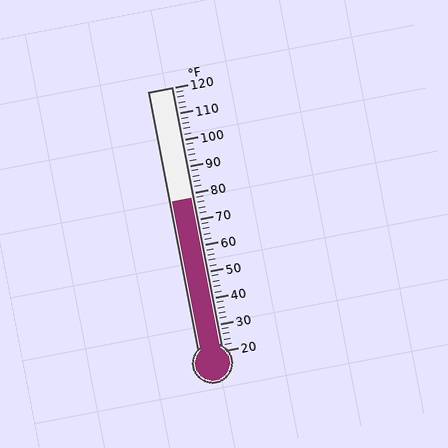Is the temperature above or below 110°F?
The temperature is below 110°F.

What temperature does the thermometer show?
The thermometer shows approximately 78°F.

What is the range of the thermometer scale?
The thermometer scale ranges from 20°F to 120°F.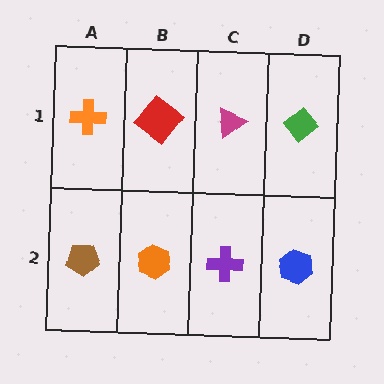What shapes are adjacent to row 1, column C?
A purple cross (row 2, column C), a red diamond (row 1, column B), a green diamond (row 1, column D).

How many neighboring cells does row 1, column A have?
2.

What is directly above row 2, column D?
A green diamond.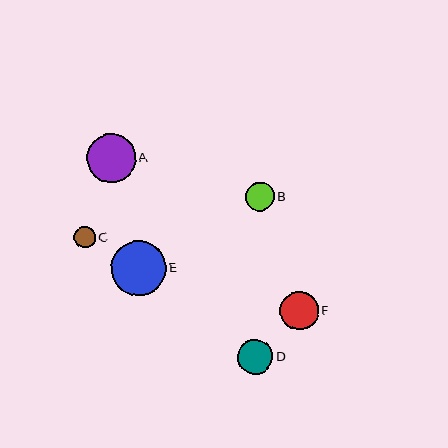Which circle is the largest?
Circle E is the largest with a size of approximately 55 pixels.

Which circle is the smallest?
Circle C is the smallest with a size of approximately 21 pixels.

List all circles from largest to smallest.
From largest to smallest: E, A, F, D, B, C.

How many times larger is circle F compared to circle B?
Circle F is approximately 1.3 times the size of circle B.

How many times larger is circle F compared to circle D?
Circle F is approximately 1.1 times the size of circle D.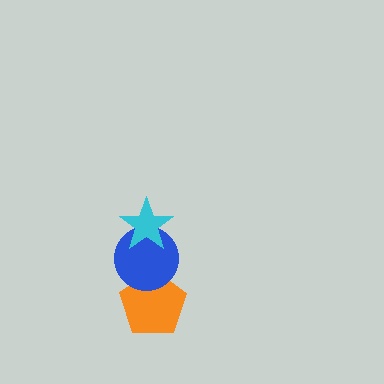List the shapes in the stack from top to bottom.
From top to bottom: the cyan star, the blue circle, the orange pentagon.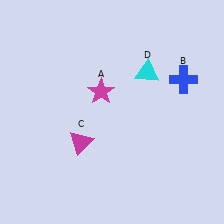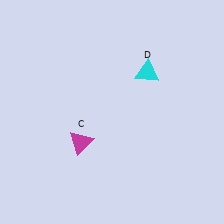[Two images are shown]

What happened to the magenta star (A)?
The magenta star (A) was removed in Image 2. It was in the top-left area of Image 1.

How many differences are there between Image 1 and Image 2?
There are 2 differences between the two images.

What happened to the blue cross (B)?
The blue cross (B) was removed in Image 2. It was in the top-right area of Image 1.